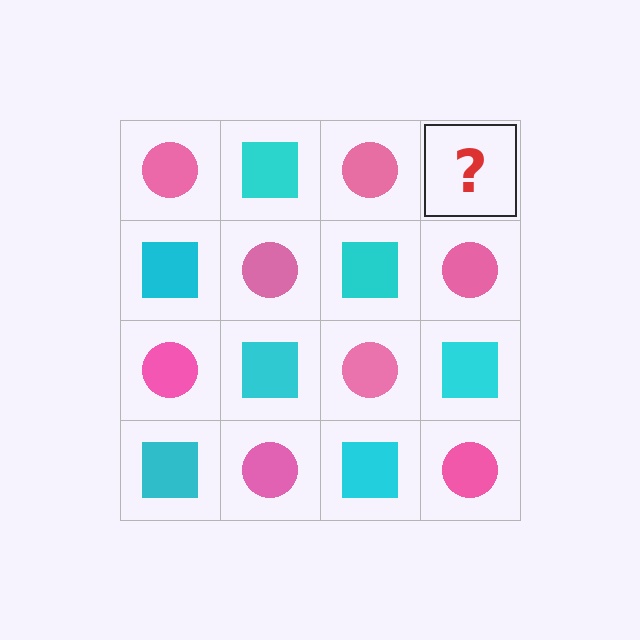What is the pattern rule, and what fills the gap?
The rule is that it alternates pink circle and cyan square in a checkerboard pattern. The gap should be filled with a cyan square.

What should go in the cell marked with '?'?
The missing cell should contain a cyan square.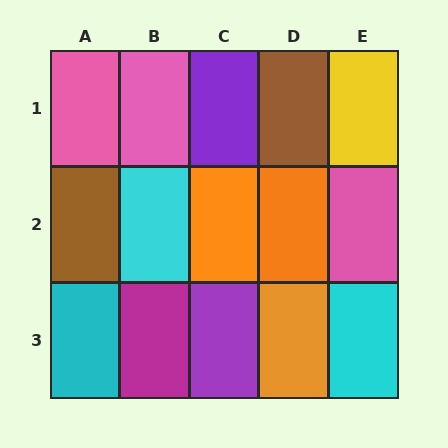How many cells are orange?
3 cells are orange.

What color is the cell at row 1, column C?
Purple.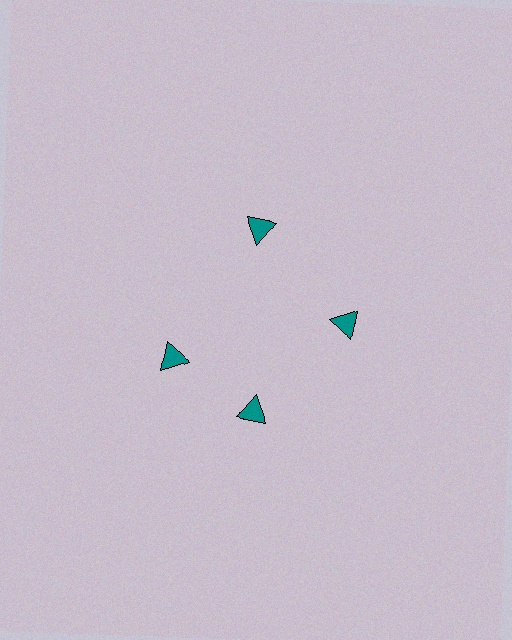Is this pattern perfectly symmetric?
No. The 4 teal triangles are arranged in a ring, but one element near the 9 o'clock position is rotated out of alignment along the ring, breaking the 4-fold rotational symmetry.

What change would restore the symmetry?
The symmetry would be restored by rotating it back into even spacing with its neighbors so that all 4 triangles sit at equal angles and equal distance from the center.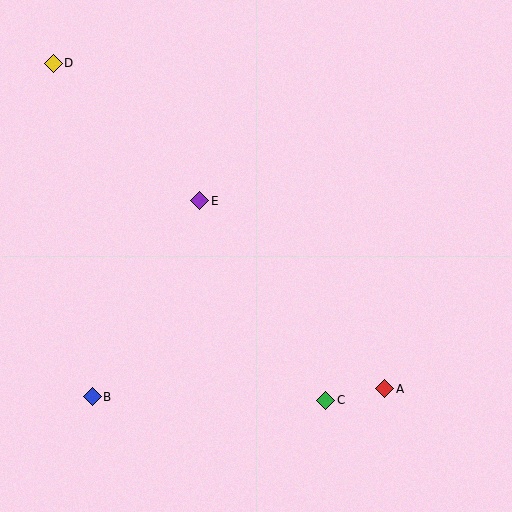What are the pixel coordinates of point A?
Point A is at (385, 389).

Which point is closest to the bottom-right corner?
Point A is closest to the bottom-right corner.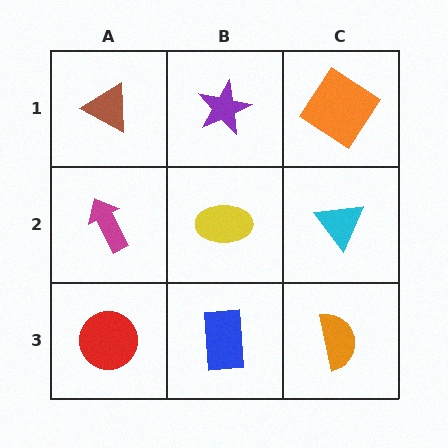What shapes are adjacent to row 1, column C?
A cyan triangle (row 2, column C), a purple star (row 1, column B).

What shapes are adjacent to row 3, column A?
A magenta arrow (row 2, column A), a blue rectangle (row 3, column B).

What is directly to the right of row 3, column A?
A blue rectangle.